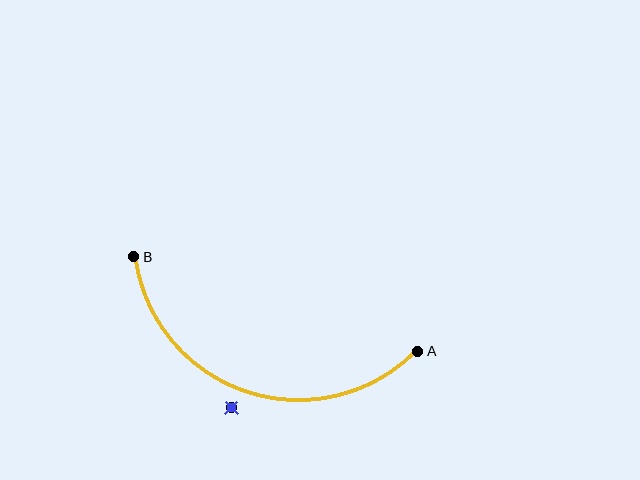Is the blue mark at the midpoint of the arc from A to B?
No — the blue mark does not lie on the arc at all. It sits slightly outside the curve.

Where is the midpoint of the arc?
The arc midpoint is the point on the curve farthest from the straight line joining A and B. It sits below that line.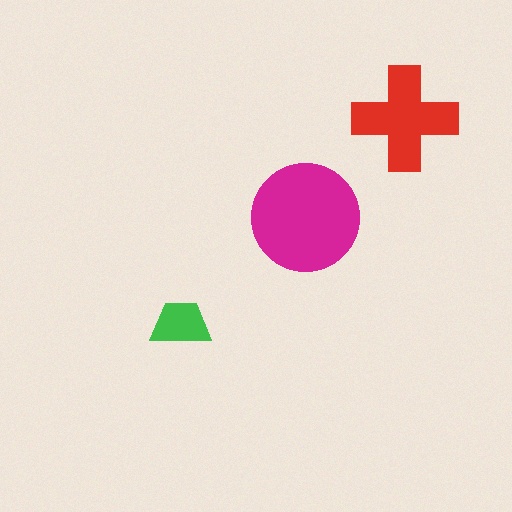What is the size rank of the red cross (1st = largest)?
2nd.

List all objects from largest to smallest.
The magenta circle, the red cross, the green trapezoid.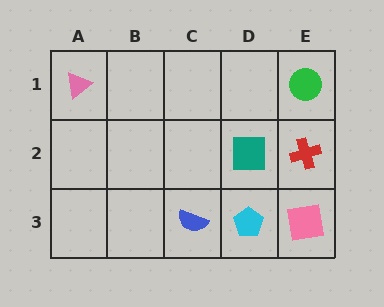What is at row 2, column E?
A red cross.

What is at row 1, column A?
A pink triangle.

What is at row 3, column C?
A blue semicircle.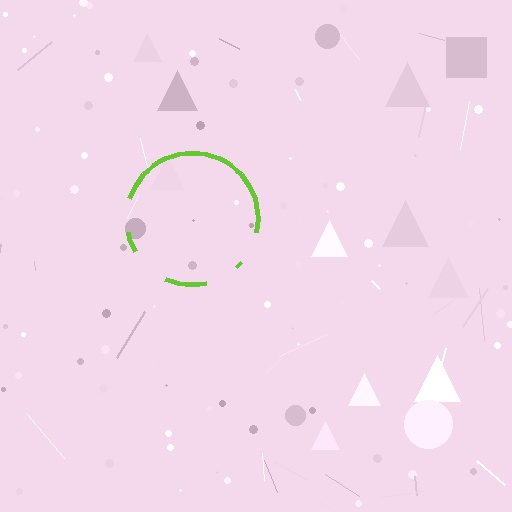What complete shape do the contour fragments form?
The contour fragments form a circle.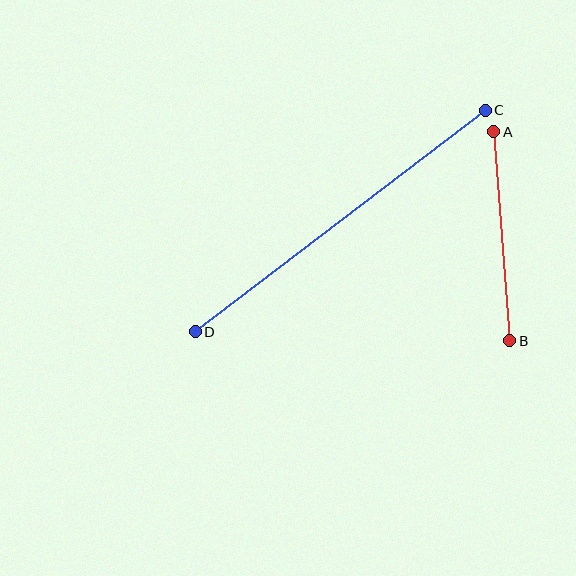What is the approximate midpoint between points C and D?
The midpoint is at approximately (340, 221) pixels.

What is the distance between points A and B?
The distance is approximately 210 pixels.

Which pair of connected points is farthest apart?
Points C and D are farthest apart.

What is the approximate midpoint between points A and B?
The midpoint is at approximately (502, 236) pixels.